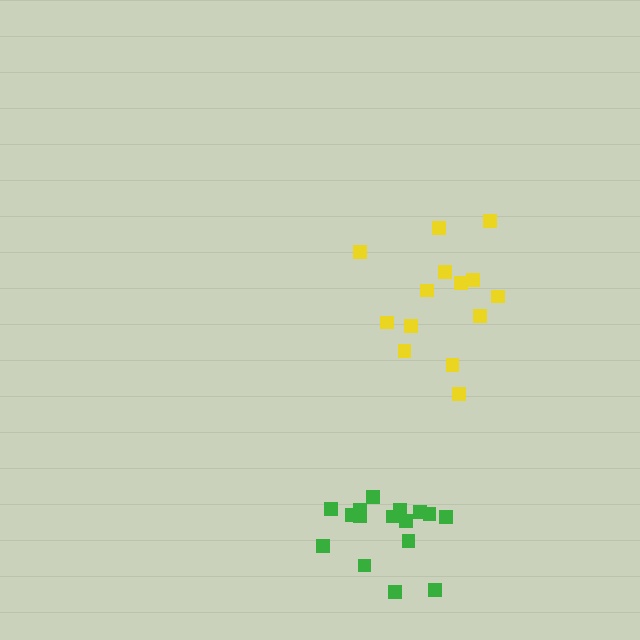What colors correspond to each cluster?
The clusters are colored: green, yellow.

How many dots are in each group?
Group 1: 16 dots, Group 2: 14 dots (30 total).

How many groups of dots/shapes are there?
There are 2 groups.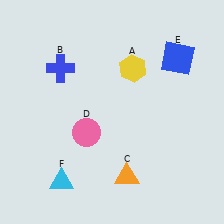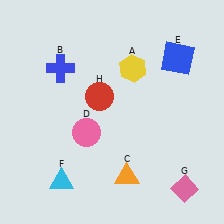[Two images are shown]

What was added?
A pink diamond (G), a red circle (H) were added in Image 2.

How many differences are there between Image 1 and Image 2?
There are 2 differences between the two images.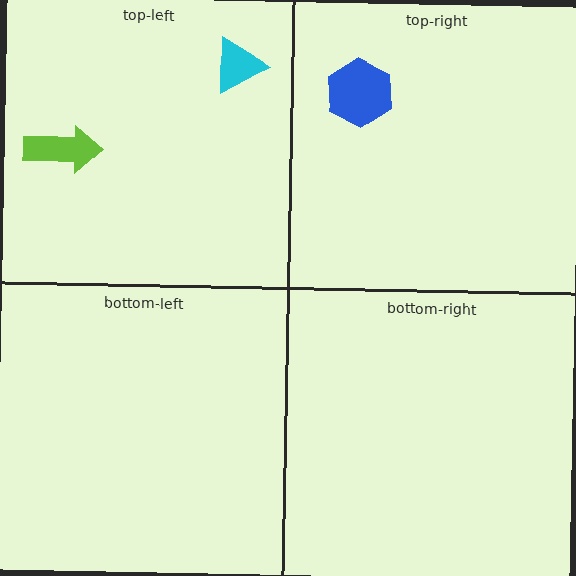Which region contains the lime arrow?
The top-left region.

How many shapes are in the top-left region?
2.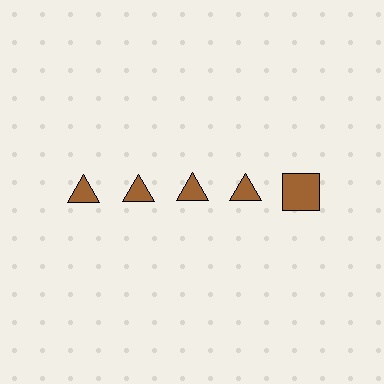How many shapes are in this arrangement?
There are 5 shapes arranged in a grid pattern.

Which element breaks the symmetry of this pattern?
The brown square in the top row, rightmost column breaks the symmetry. All other shapes are brown triangles.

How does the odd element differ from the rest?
It has a different shape: square instead of triangle.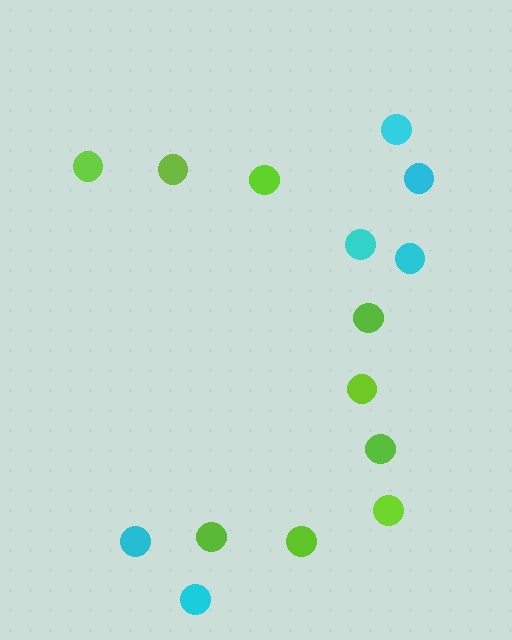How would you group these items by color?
There are 2 groups: one group of cyan circles (6) and one group of lime circles (9).